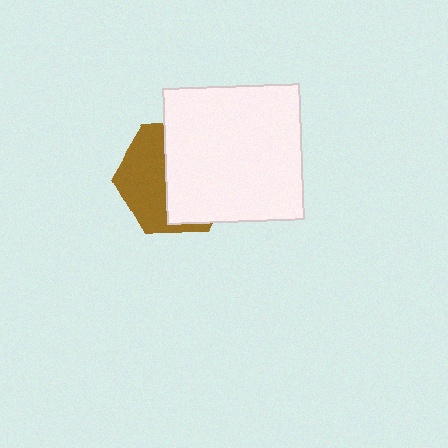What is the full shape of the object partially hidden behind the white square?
The partially hidden object is a brown hexagon.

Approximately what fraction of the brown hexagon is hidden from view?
Roughly 56% of the brown hexagon is hidden behind the white square.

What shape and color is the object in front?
The object in front is a white square.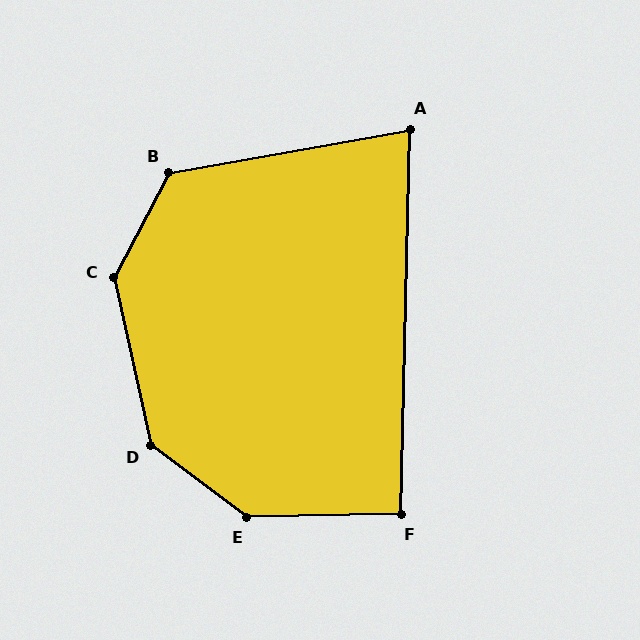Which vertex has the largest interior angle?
E, at approximately 142 degrees.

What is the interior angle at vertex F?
Approximately 92 degrees (approximately right).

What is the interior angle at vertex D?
Approximately 139 degrees (obtuse).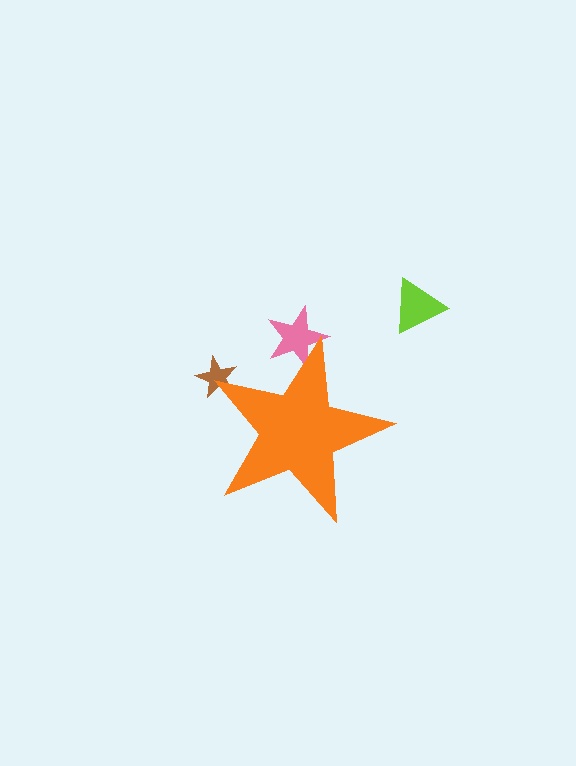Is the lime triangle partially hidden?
No, the lime triangle is fully visible.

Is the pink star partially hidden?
Yes, the pink star is partially hidden behind the orange star.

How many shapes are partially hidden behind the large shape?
2 shapes are partially hidden.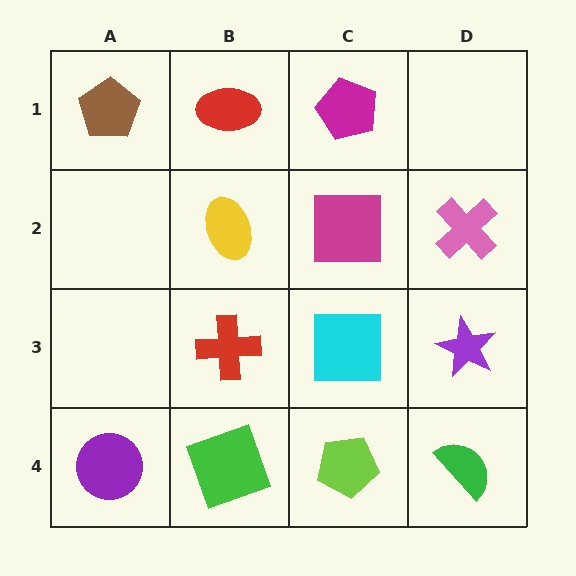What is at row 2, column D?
A pink cross.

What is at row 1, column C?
A magenta pentagon.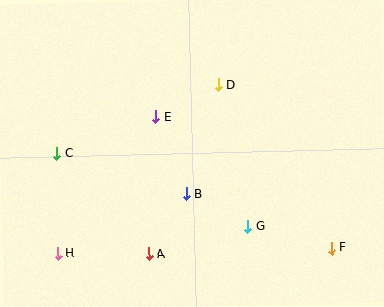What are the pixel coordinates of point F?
Point F is at (332, 248).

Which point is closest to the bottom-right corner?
Point F is closest to the bottom-right corner.